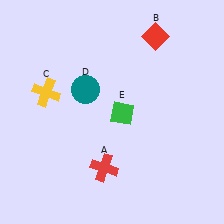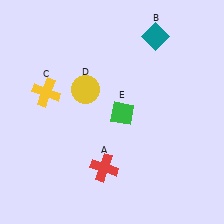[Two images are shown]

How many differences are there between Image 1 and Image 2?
There are 2 differences between the two images.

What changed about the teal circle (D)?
In Image 1, D is teal. In Image 2, it changed to yellow.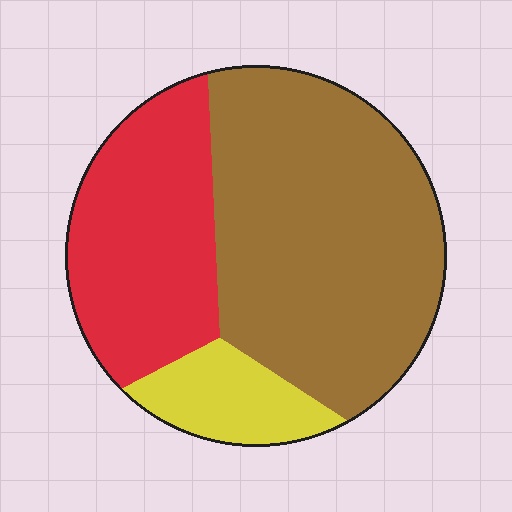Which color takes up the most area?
Brown, at roughly 55%.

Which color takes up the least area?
Yellow, at roughly 10%.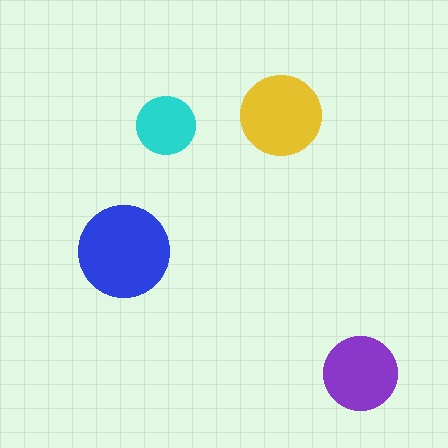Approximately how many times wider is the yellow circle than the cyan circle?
About 1.5 times wider.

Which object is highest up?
The yellow circle is topmost.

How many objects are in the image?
There are 4 objects in the image.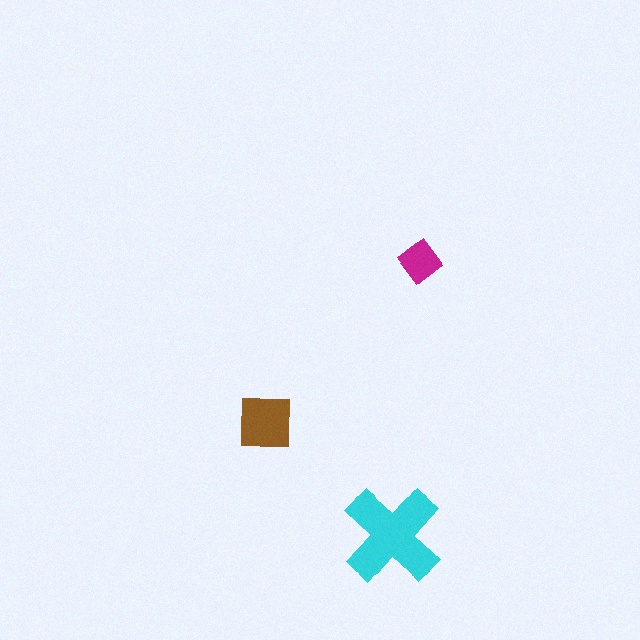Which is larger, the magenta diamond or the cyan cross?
The cyan cross.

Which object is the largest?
The cyan cross.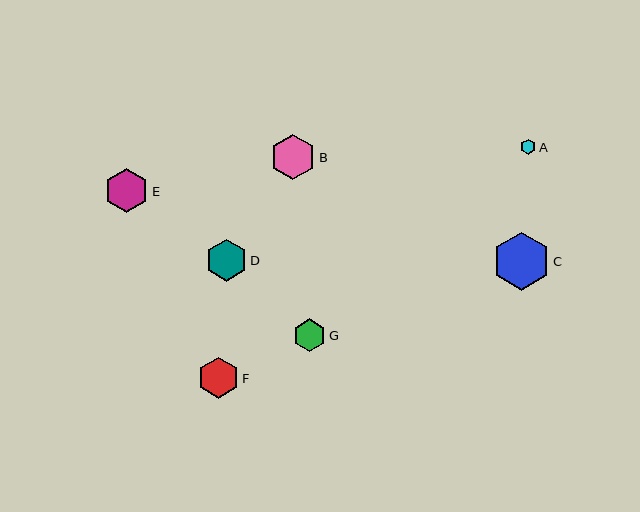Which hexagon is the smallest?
Hexagon A is the smallest with a size of approximately 15 pixels.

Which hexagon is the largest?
Hexagon C is the largest with a size of approximately 58 pixels.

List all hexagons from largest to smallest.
From largest to smallest: C, B, E, D, F, G, A.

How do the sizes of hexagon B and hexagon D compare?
Hexagon B and hexagon D are approximately the same size.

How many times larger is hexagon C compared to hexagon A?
Hexagon C is approximately 3.8 times the size of hexagon A.